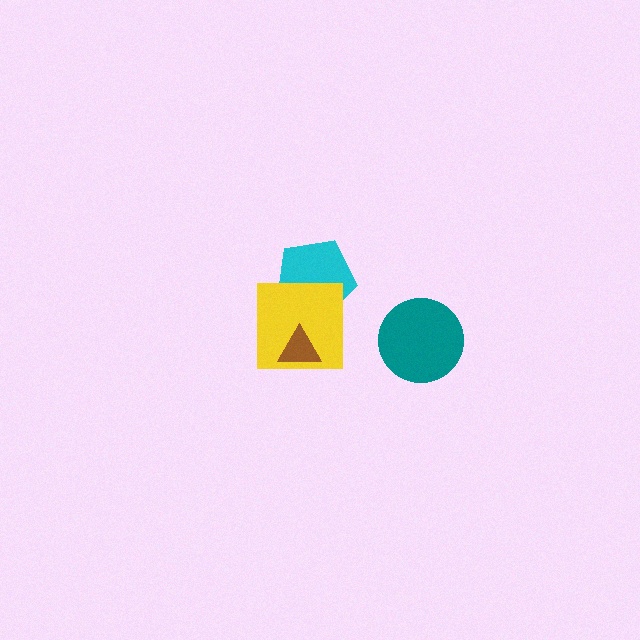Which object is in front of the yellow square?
The brown triangle is in front of the yellow square.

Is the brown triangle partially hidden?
No, no other shape covers it.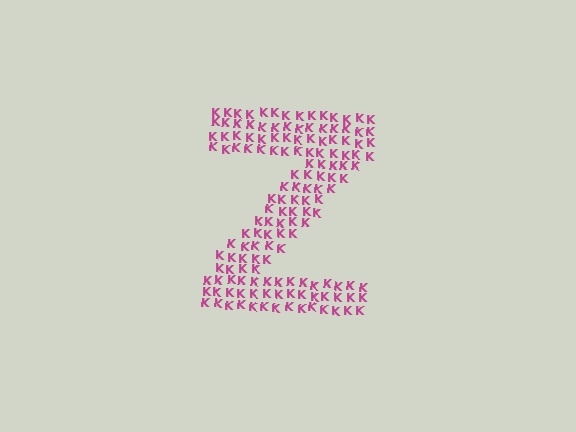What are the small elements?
The small elements are letter K's.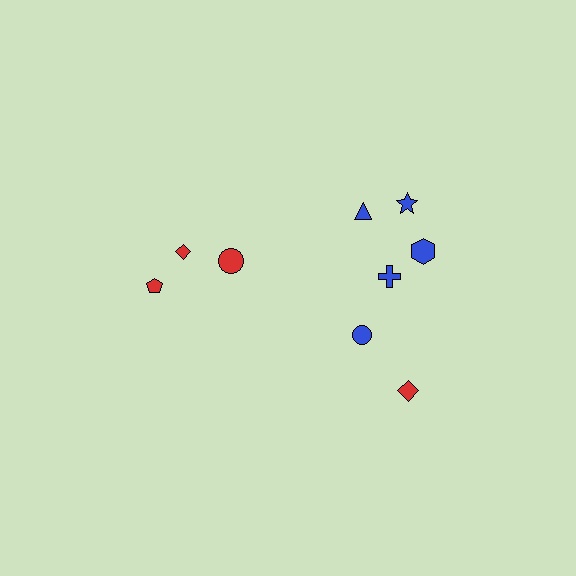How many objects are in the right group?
There are 6 objects.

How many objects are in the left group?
There are 3 objects.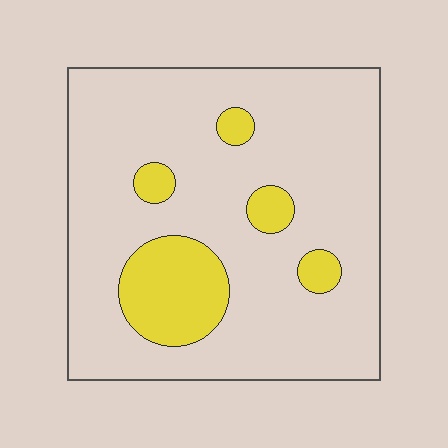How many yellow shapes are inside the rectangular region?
5.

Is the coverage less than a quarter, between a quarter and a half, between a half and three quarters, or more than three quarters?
Less than a quarter.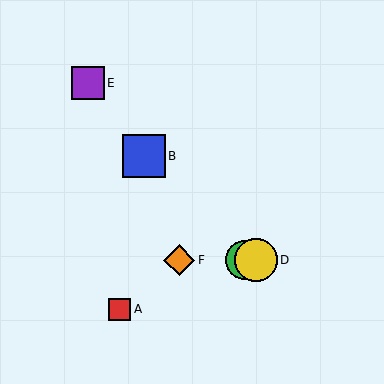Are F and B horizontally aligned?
No, F is at y≈260 and B is at y≈156.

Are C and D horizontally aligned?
Yes, both are at y≈260.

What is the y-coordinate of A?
Object A is at y≈309.